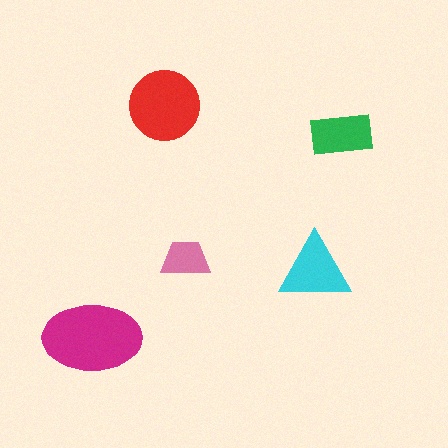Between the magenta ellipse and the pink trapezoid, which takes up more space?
The magenta ellipse.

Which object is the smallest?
The pink trapezoid.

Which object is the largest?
The magenta ellipse.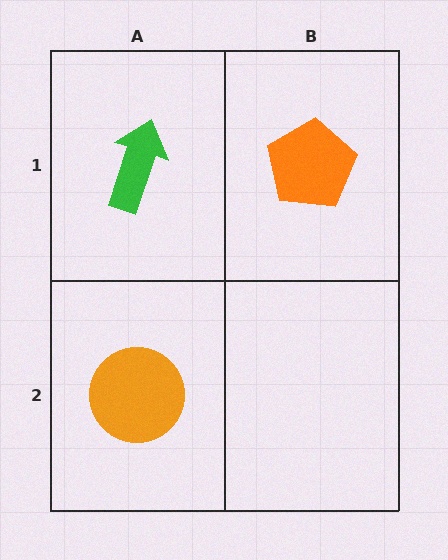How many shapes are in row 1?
2 shapes.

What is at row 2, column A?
An orange circle.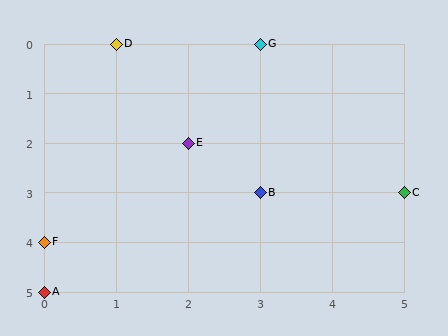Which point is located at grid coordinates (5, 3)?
Point C is at (5, 3).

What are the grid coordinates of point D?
Point D is at grid coordinates (1, 0).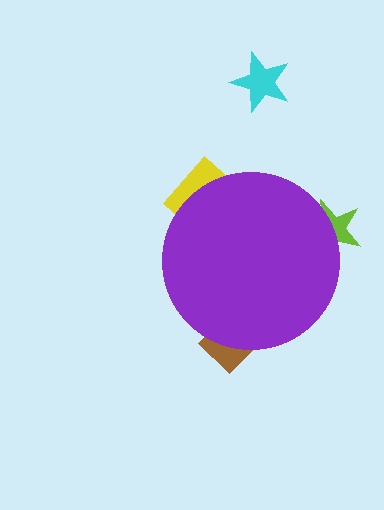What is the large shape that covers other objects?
A purple circle.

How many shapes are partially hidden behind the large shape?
3 shapes are partially hidden.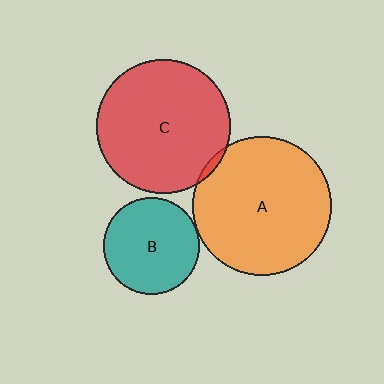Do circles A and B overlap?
Yes.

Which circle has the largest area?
Circle A (orange).